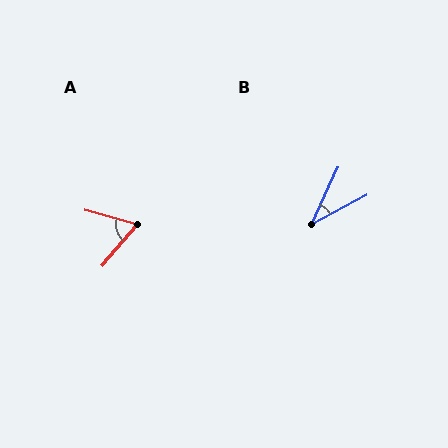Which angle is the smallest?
B, at approximately 37 degrees.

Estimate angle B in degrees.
Approximately 37 degrees.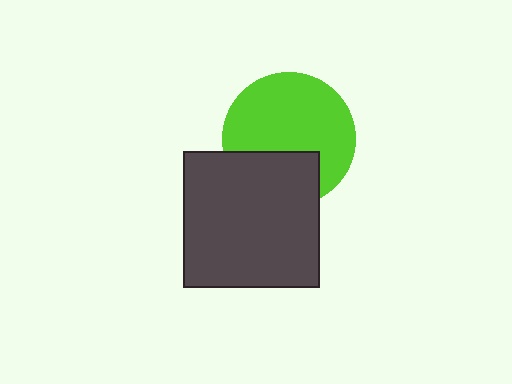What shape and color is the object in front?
The object in front is a dark gray square.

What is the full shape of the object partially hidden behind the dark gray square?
The partially hidden object is a lime circle.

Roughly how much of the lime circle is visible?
Most of it is visible (roughly 70%).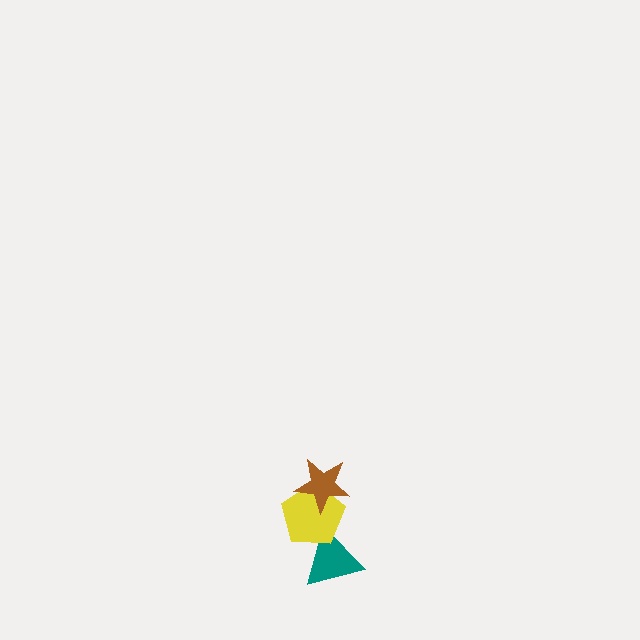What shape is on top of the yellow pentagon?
The brown star is on top of the yellow pentagon.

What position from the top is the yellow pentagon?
The yellow pentagon is 2nd from the top.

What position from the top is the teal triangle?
The teal triangle is 3rd from the top.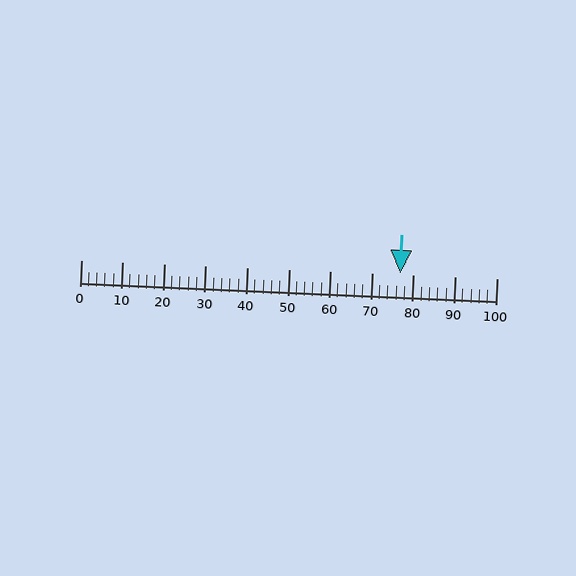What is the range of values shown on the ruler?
The ruler shows values from 0 to 100.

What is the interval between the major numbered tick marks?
The major tick marks are spaced 10 units apart.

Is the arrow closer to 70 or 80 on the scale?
The arrow is closer to 80.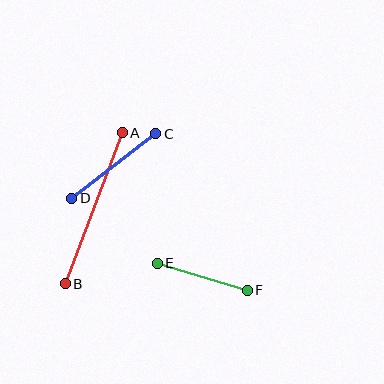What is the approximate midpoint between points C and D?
The midpoint is at approximately (114, 166) pixels.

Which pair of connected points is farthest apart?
Points A and B are farthest apart.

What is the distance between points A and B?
The distance is approximately 161 pixels.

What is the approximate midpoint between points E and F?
The midpoint is at approximately (202, 277) pixels.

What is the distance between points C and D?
The distance is approximately 106 pixels.